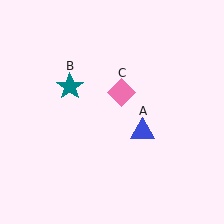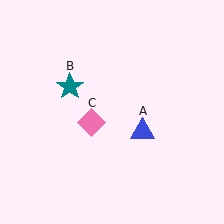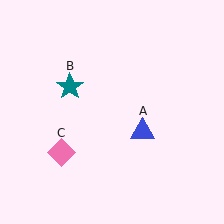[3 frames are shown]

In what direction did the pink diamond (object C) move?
The pink diamond (object C) moved down and to the left.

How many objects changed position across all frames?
1 object changed position: pink diamond (object C).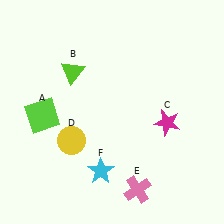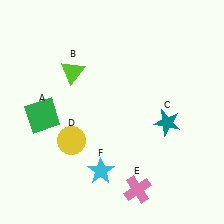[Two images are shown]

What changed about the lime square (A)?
In Image 1, A is lime. In Image 2, it changed to green.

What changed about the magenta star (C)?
In Image 1, C is magenta. In Image 2, it changed to teal.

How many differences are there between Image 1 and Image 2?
There are 2 differences between the two images.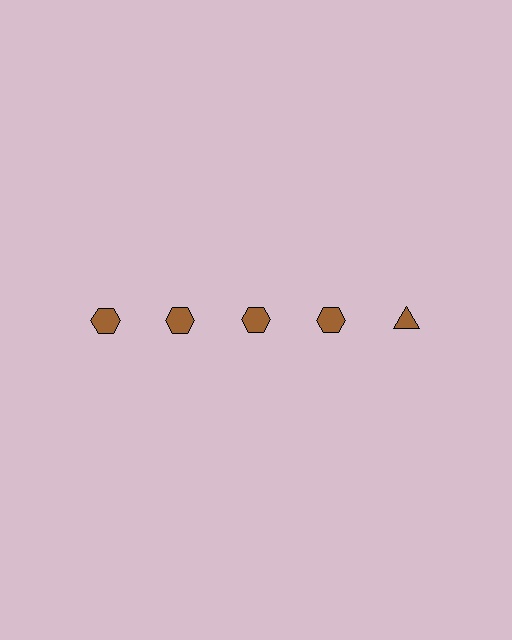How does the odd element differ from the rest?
It has a different shape: triangle instead of hexagon.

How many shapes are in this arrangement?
There are 5 shapes arranged in a grid pattern.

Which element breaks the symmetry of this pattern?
The brown triangle in the top row, rightmost column breaks the symmetry. All other shapes are brown hexagons.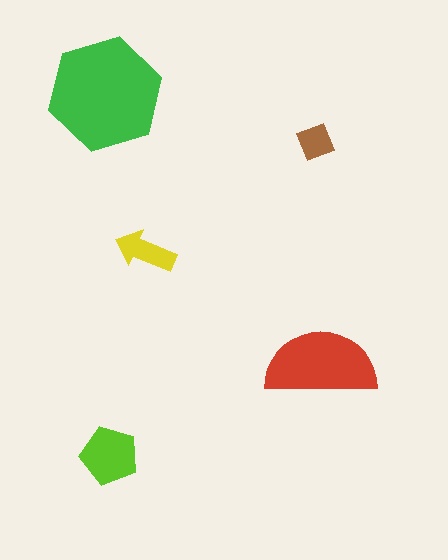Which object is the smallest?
The brown diamond.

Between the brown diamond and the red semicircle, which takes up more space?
The red semicircle.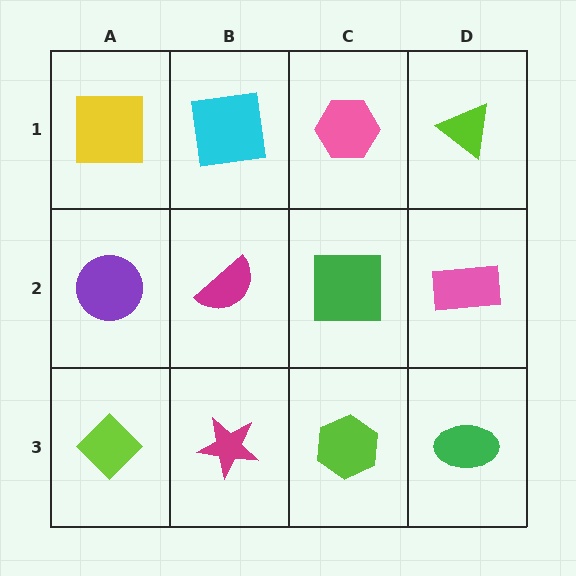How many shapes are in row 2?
4 shapes.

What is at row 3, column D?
A green ellipse.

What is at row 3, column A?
A lime diamond.